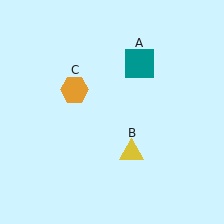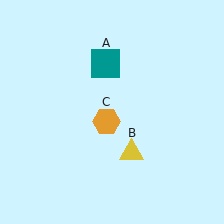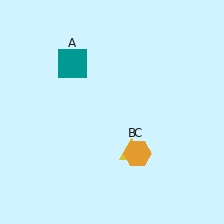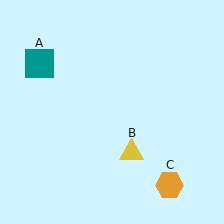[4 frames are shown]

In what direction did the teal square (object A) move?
The teal square (object A) moved left.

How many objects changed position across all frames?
2 objects changed position: teal square (object A), orange hexagon (object C).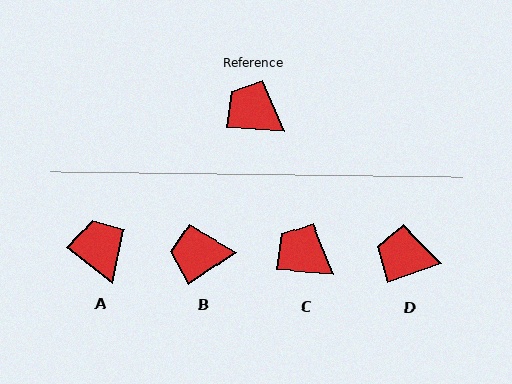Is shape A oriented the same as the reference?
No, it is off by about 35 degrees.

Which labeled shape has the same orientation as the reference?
C.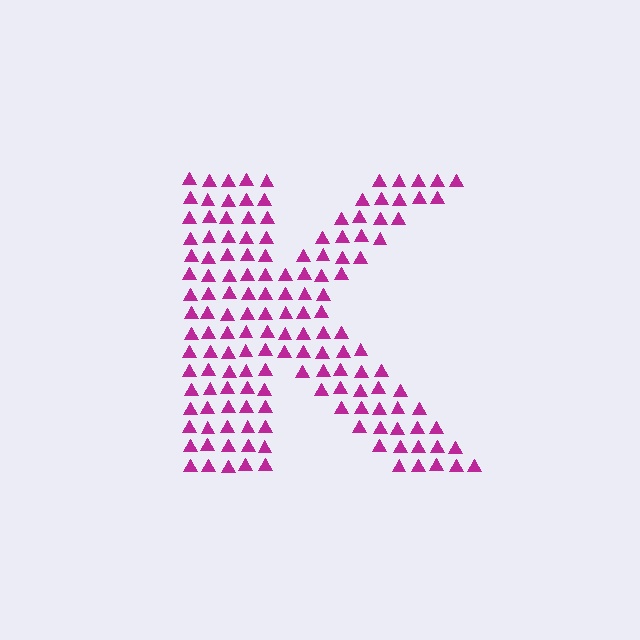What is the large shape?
The large shape is the letter K.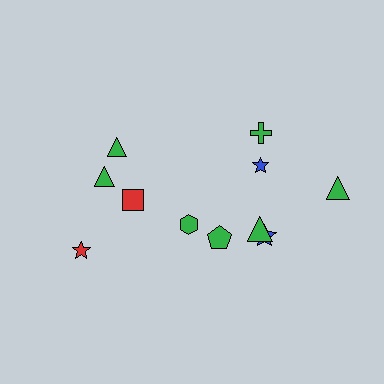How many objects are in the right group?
There are 7 objects.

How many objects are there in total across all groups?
There are 11 objects.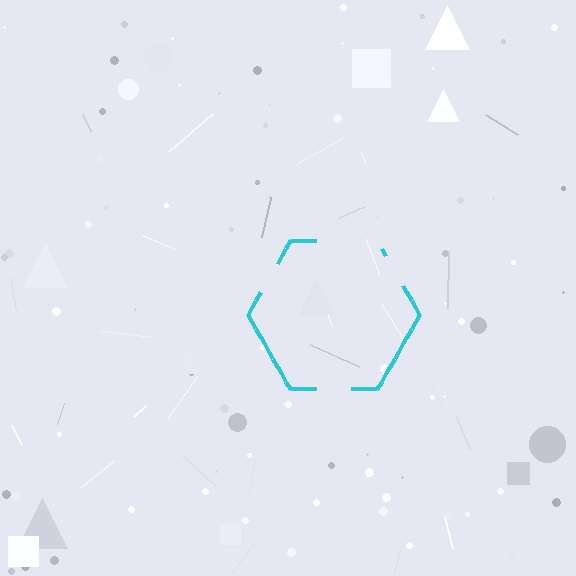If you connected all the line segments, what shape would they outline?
They would outline a hexagon.